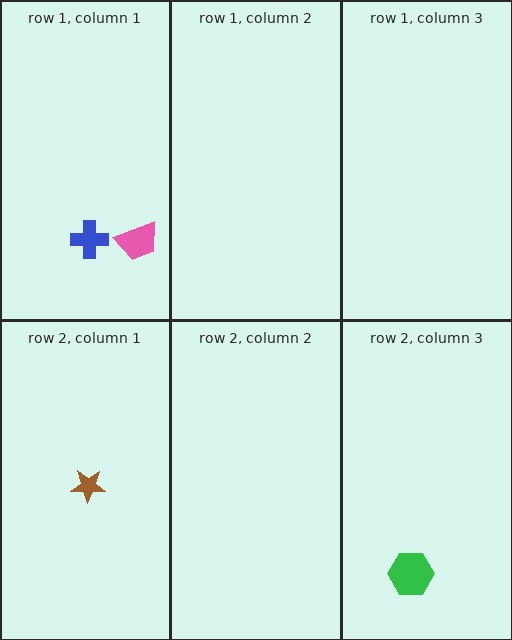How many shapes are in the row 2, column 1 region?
1.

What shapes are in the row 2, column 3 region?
The green hexagon.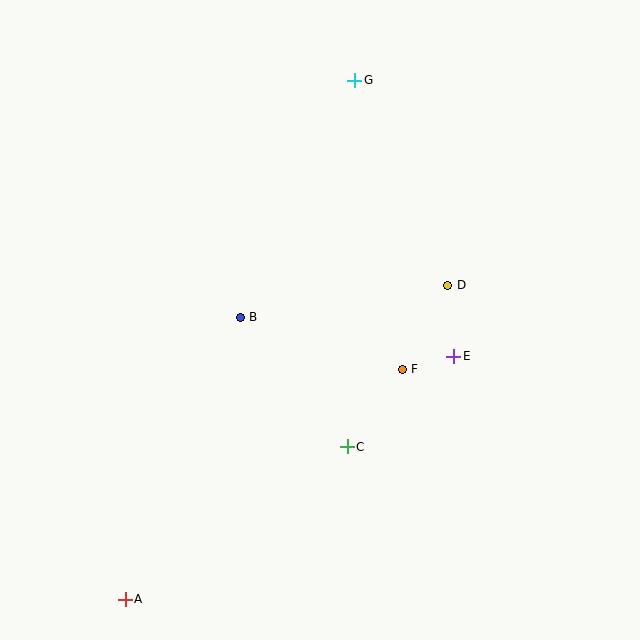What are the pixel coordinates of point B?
Point B is at (240, 317).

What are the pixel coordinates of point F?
Point F is at (402, 369).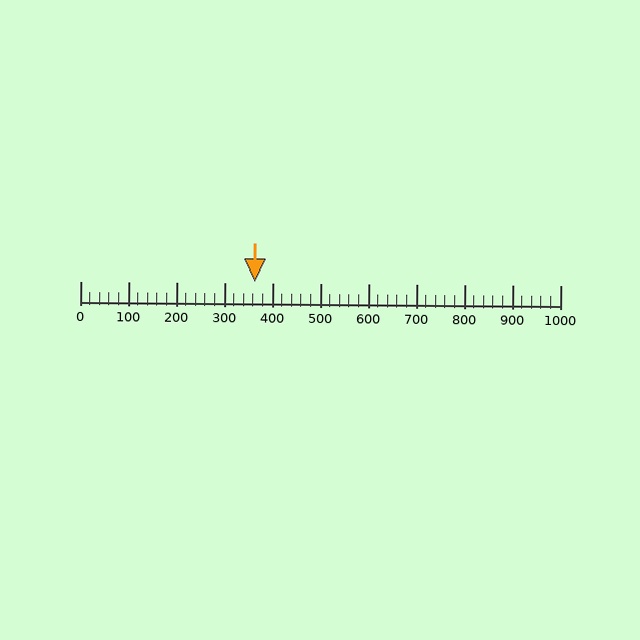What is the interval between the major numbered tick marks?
The major tick marks are spaced 100 units apart.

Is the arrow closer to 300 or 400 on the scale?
The arrow is closer to 400.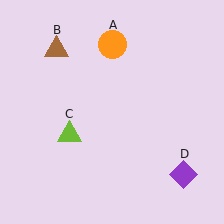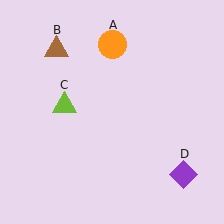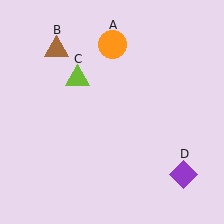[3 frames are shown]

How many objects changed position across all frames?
1 object changed position: lime triangle (object C).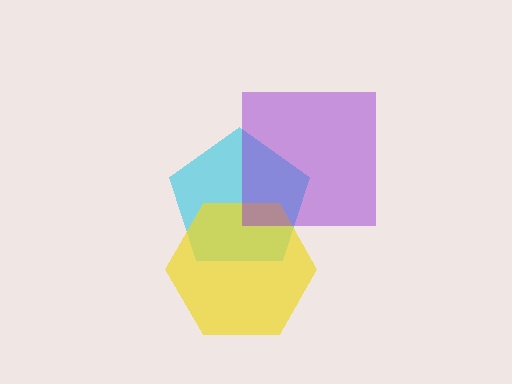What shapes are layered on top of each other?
The layered shapes are: a cyan pentagon, a yellow hexagon, a purple square.